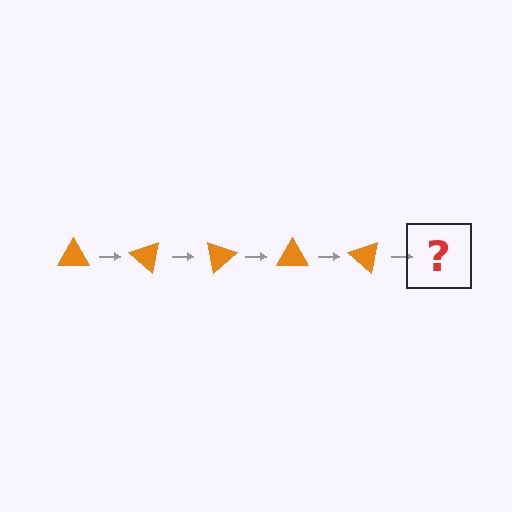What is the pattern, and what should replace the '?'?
The pattern is that the triangle rotates 40 degrees each step. The '?' should be an orange triangle rotated 200 degrees.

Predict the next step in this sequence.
The next step is an orange triangle rotated 200 degrees.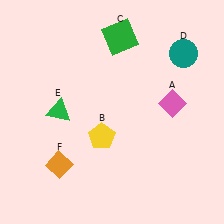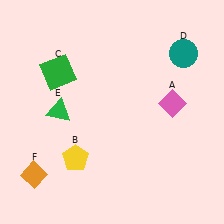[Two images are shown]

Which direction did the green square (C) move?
The green square (C) moved left.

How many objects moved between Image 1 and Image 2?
3 objects moved between the two images.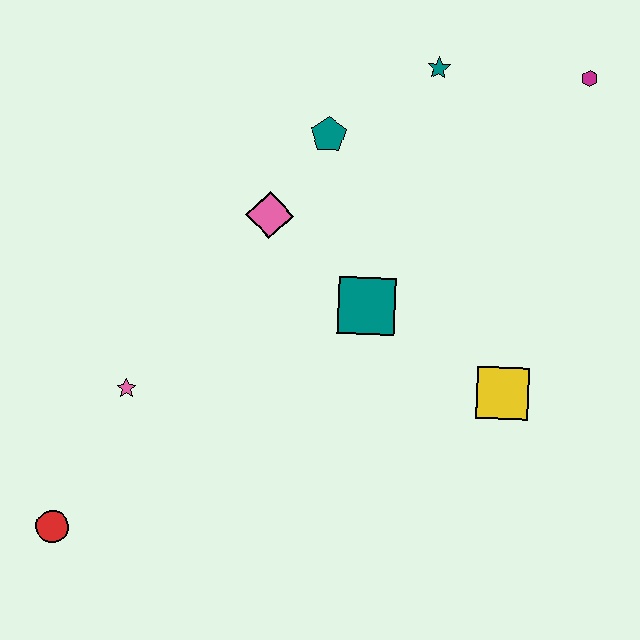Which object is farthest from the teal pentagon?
The red circle is farthest from the teal pentagon.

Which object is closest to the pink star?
The red circle is closest to the pink star.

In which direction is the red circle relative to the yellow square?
The red circle is to the left of the yellow square.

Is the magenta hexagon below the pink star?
No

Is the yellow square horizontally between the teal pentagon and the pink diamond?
No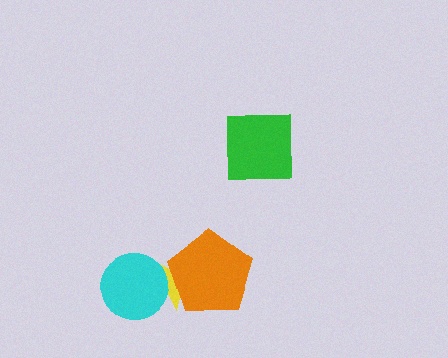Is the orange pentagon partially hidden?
No, no other shape covers it.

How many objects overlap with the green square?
0 objects overlap with the green square.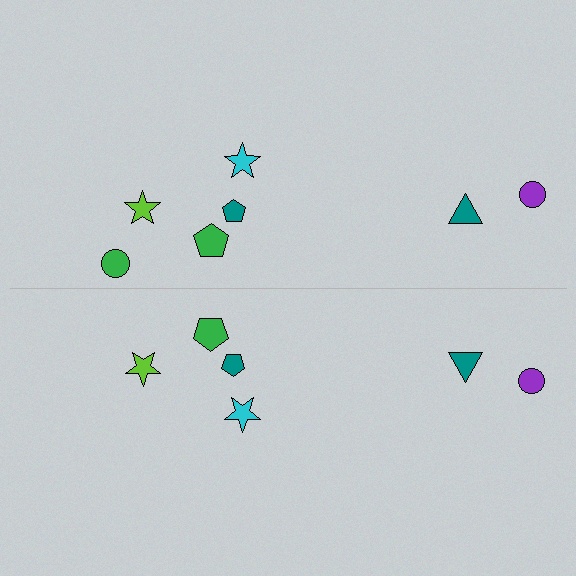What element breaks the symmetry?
A green circle is missing from the bottom side.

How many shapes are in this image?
There are 13 shapes in this image.